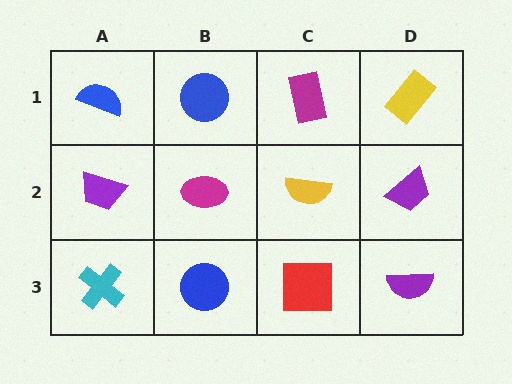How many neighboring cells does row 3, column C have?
3.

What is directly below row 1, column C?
A yellow semicircle.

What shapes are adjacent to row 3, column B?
A magenta ellipse (row 2, column B), a cyan cross (row 3, column A), a red square (row 3, column C).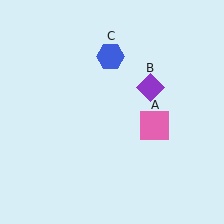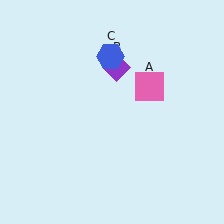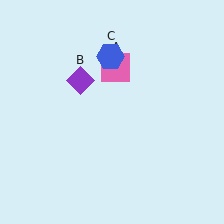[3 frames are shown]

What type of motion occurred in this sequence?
The pink square (object A), purple diamond (object B) rotated counterclockwise around the center of the scene.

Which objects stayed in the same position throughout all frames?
Blue hexagon (object C) remained stationary.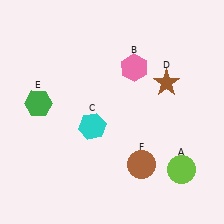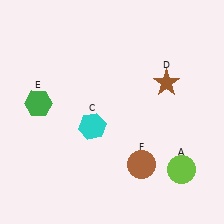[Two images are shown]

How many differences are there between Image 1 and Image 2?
There is 1 difference between the two images.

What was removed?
The pink hexagon (B) was removed in Image 2.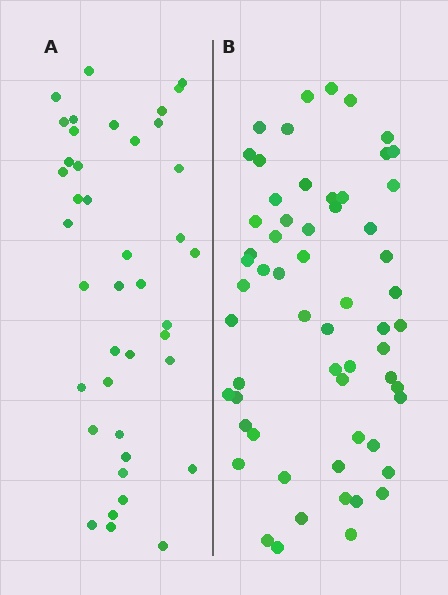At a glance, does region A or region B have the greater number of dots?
Region B (the right region) has more dots.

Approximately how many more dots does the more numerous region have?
Region B has approximately 20 more dots than region A.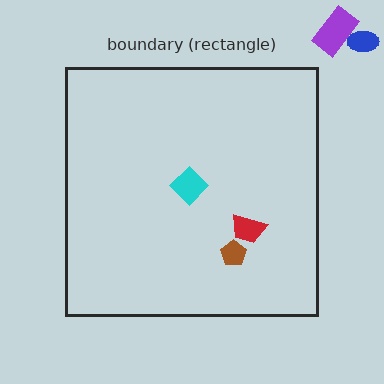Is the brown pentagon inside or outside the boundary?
Inside.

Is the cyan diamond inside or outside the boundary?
Inside.